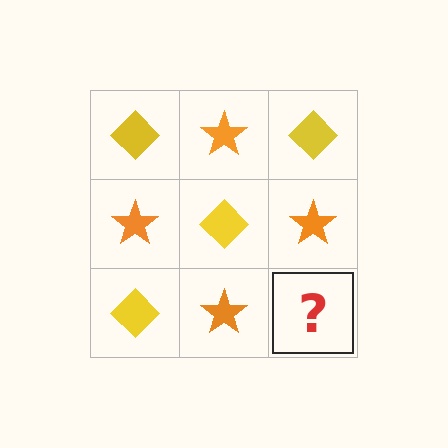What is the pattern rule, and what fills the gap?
The rule is that it alternates yellow diamond and orange star in a checkerboard pattern. The gap should be filled with a yellow diamond.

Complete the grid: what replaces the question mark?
The question mark should be replaced with a yellow diamond.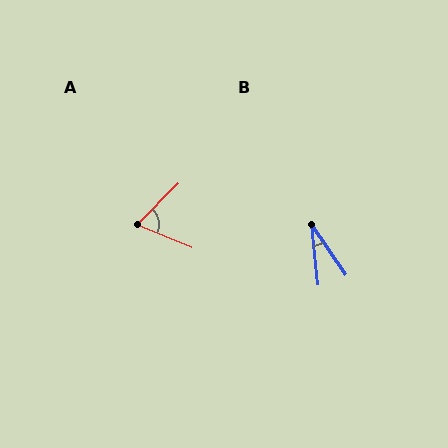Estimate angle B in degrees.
Approximately 28 degrees.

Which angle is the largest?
A, at approximately 68 degrees.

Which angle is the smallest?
B, at approximately 28 degrees.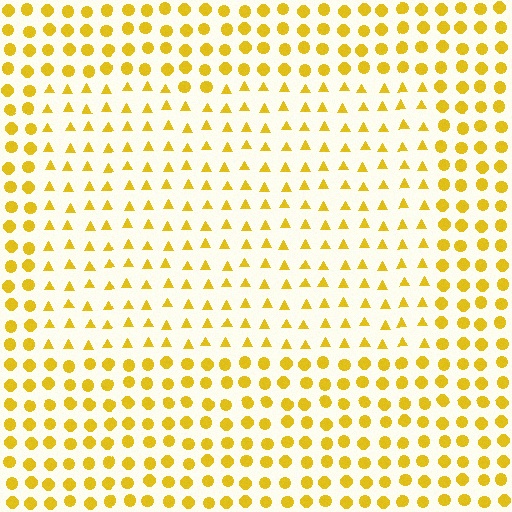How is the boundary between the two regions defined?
The boundary is defined by a change in element shape: triangles inside vs. circles outside. All elements share the same color and spacing.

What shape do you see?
I see a rectangle.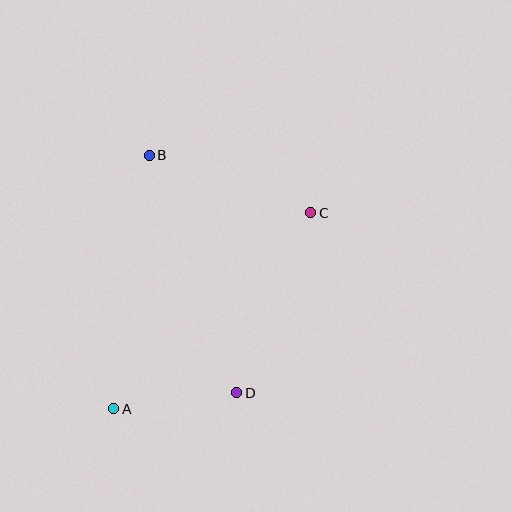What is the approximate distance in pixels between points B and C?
The distance between B and C is approximately 171 pixels.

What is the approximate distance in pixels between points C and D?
The distance between C and D is approximately 195 pixels.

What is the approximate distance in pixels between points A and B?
The distance between A and B is approximately 256 pixels.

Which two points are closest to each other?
Points A and D are closest to each other.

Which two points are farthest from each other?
Points A and C are farthest from each other.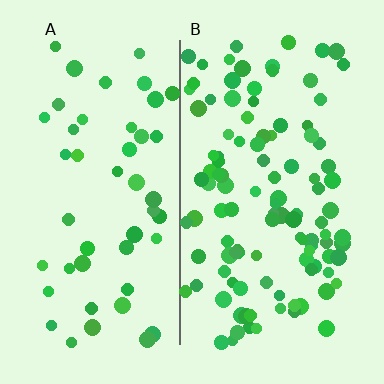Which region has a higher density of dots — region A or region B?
B (the right).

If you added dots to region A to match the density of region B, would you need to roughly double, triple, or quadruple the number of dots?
Approximately double.